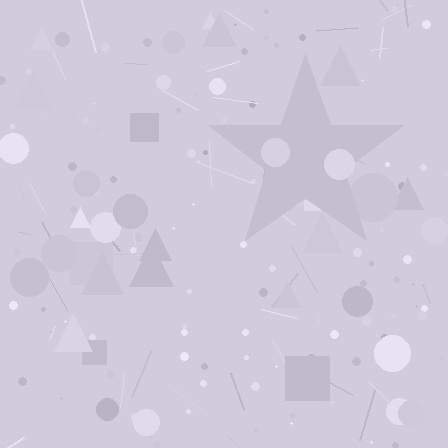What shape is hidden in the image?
A star is hidden in the image.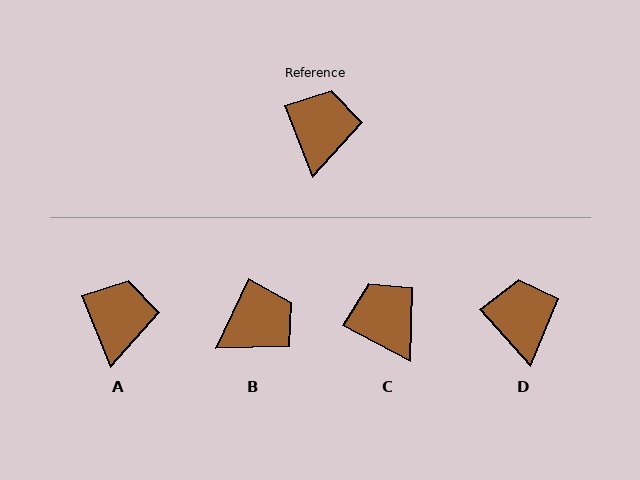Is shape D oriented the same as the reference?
No, it is off by about 20 degrees.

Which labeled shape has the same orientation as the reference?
A.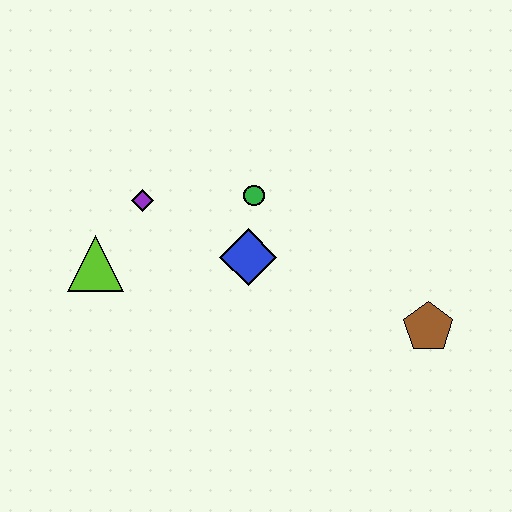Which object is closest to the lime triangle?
The purple diamond is closest to the lime triangle.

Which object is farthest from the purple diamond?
The brown pentagon is farthest from the purple diamond.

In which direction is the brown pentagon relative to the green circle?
The brown pentagon is to the right of the green circle.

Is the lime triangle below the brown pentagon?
No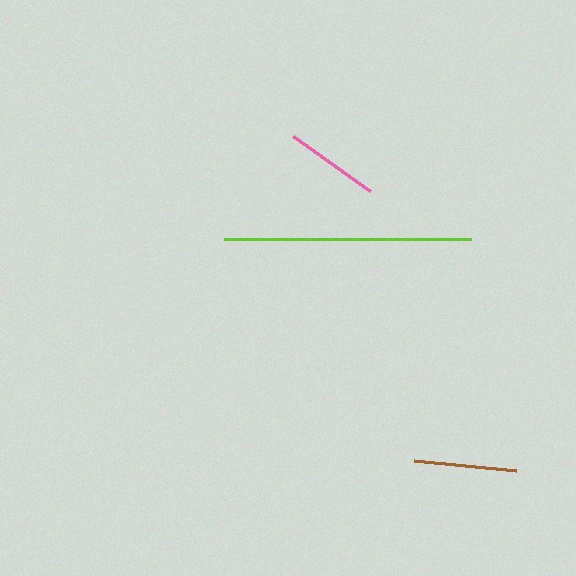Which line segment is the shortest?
The pink line is the shortest at approximately 95 pixels.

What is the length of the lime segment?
The lime segment is approximately 247 pixels long.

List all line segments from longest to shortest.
From longest to shortest: lime, brown, pink.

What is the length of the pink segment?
The pink segment is approximately 95 pixels long.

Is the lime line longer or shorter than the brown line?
The lime line is longer than the brown line.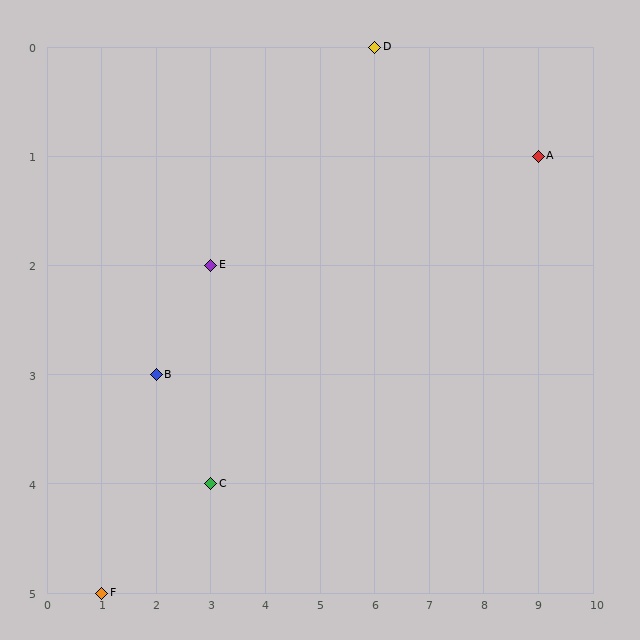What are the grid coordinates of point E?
Point E is at grid coordinates (3, 2).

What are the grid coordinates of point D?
Point D is at grid coordinates (6, 0).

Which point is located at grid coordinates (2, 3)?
Point B is at (2, 3).